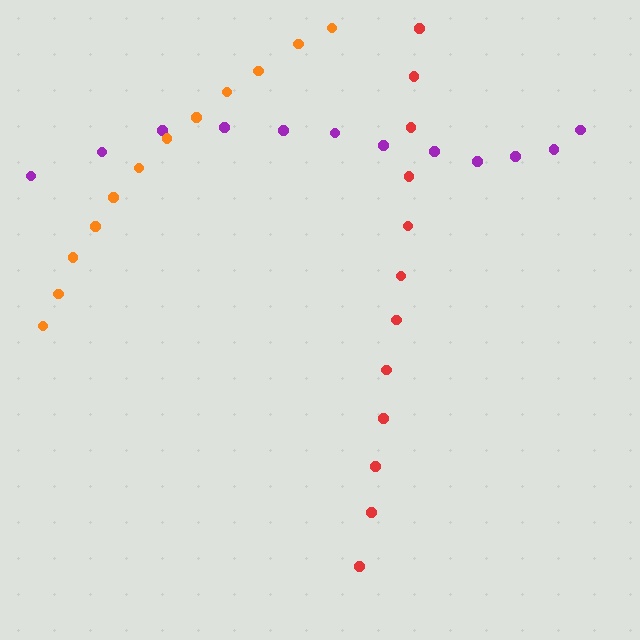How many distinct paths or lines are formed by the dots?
There are 3 distinct paths.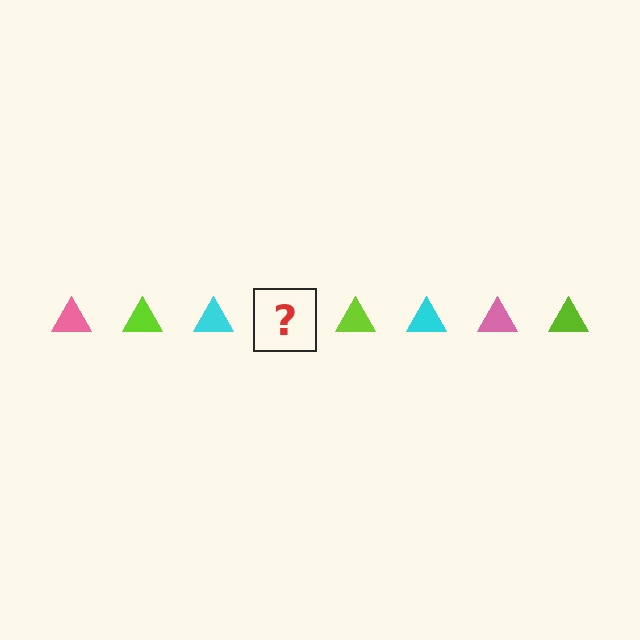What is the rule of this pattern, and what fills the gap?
The rule is that the pattern cycles through pink, lime, cyan triangles. The gap should be filled with a pink triangle.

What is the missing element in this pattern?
The missing element is a pink triangle.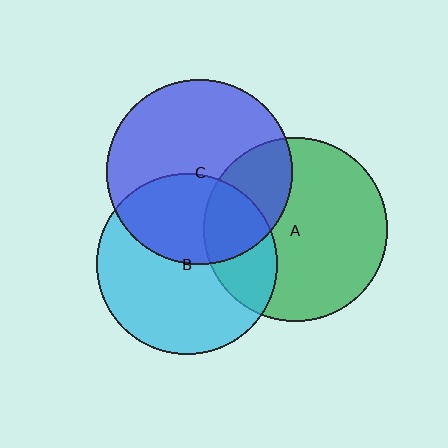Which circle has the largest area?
Circle C (blue).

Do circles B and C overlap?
Yes.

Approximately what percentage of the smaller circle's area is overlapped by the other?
Approximately 40%.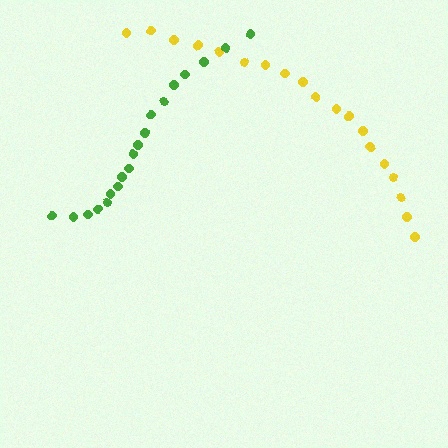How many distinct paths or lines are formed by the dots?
There are 2 distinct paths.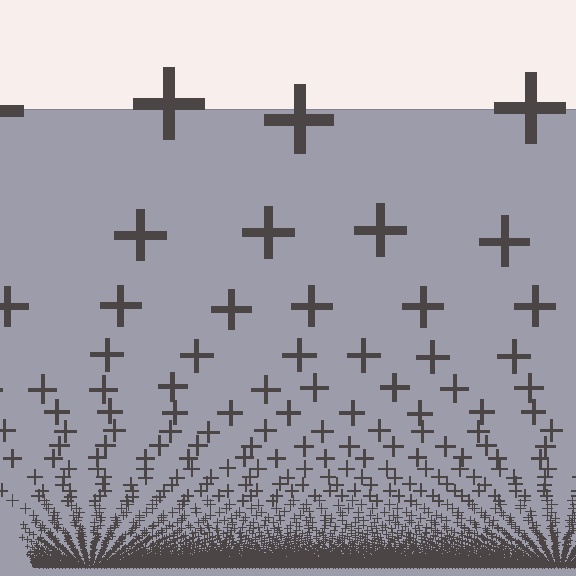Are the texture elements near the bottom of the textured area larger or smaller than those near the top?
Smaller. The gradient is inverted — elements near the bottom are smaller and denser.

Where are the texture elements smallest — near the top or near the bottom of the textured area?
Near the bottom.